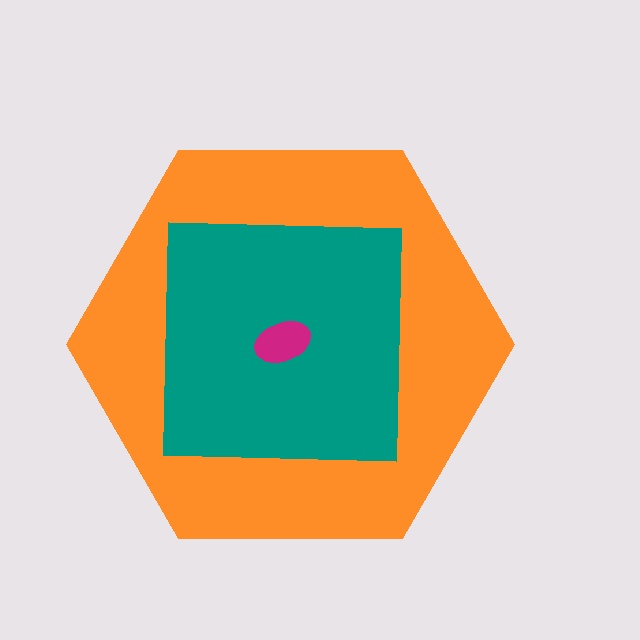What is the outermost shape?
The orange hexagon.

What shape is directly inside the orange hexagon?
The teal square.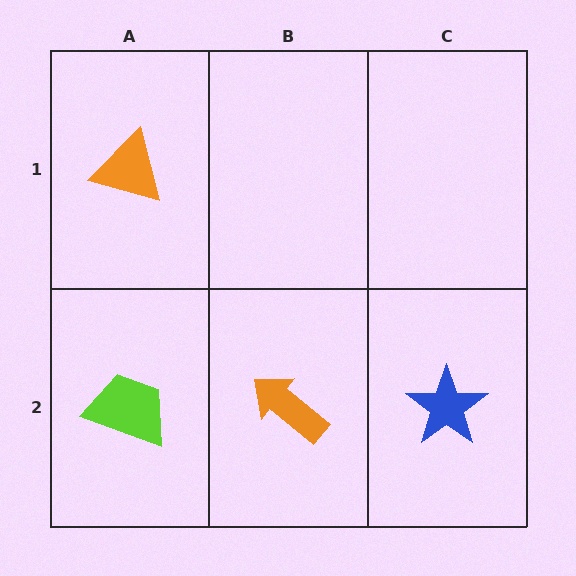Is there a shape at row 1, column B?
No, that cell is empty.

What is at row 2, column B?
An orange arrow.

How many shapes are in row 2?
3 shapes.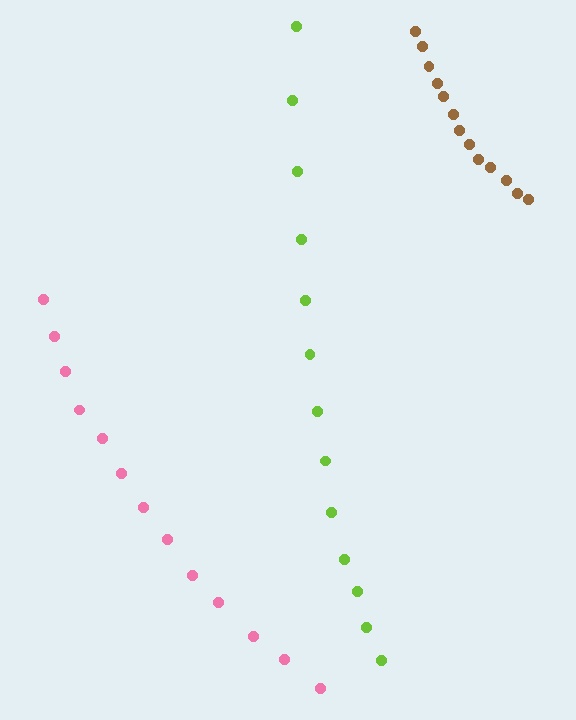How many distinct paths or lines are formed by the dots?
There are 3 distinct paths.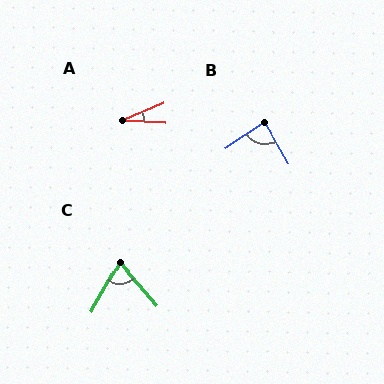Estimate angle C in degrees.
Approximately 71 degrees.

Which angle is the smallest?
A, at approximately 27 degrees.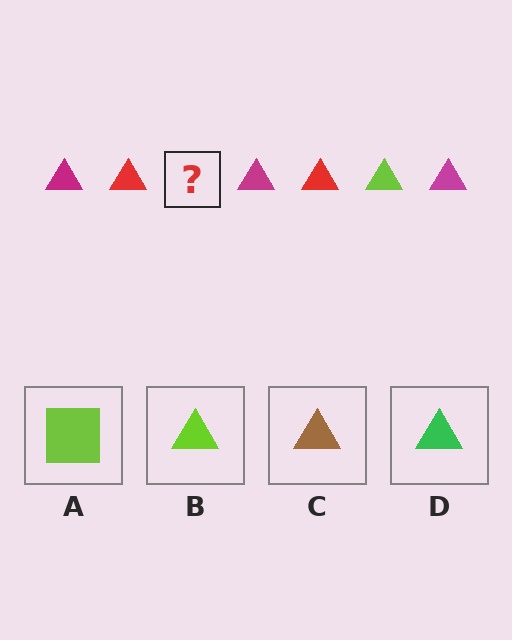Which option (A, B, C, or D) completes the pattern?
B.